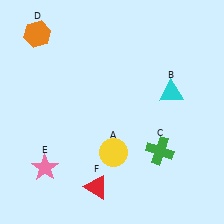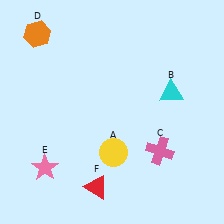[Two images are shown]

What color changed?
The cross (C) changed from green in Image 1 to pink in Image 2.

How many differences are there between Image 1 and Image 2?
There is 1 difference between the two images.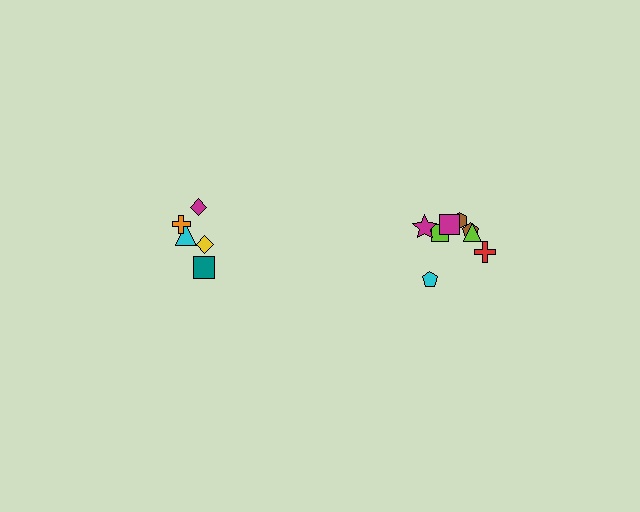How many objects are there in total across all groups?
There are 13 objects.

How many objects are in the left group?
There are 5 objects.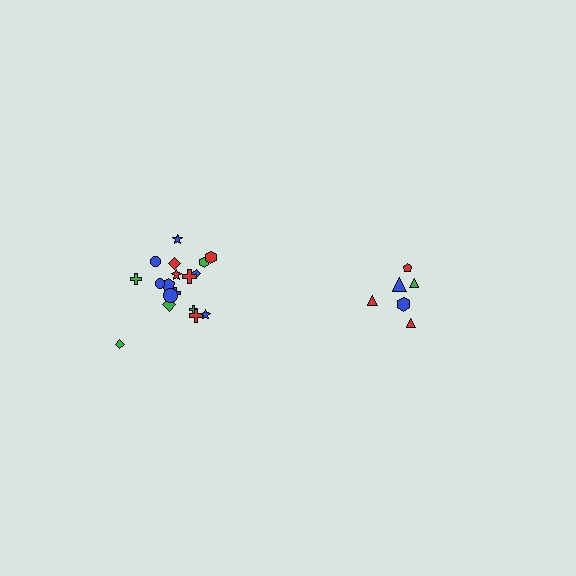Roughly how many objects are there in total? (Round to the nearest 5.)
Roughly 25 objects in total.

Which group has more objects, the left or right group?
The left group.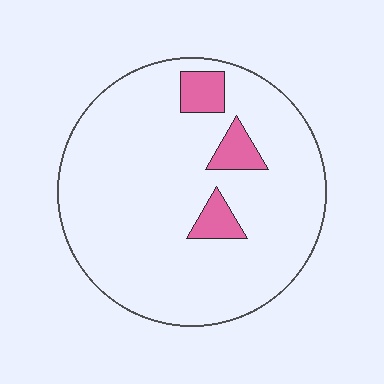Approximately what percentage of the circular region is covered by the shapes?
Approximately 10%.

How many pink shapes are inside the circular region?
3.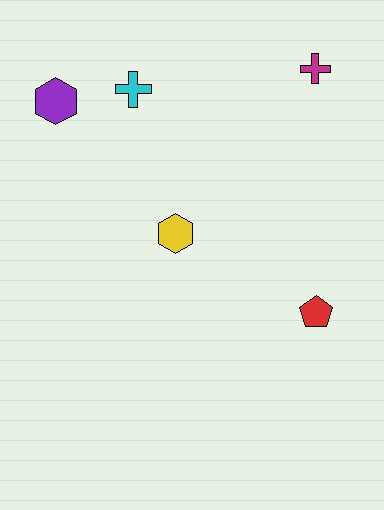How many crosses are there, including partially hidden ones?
There are 2 crosses.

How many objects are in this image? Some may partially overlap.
There are 5 objects.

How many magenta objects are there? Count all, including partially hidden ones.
There is 1 magenta object.